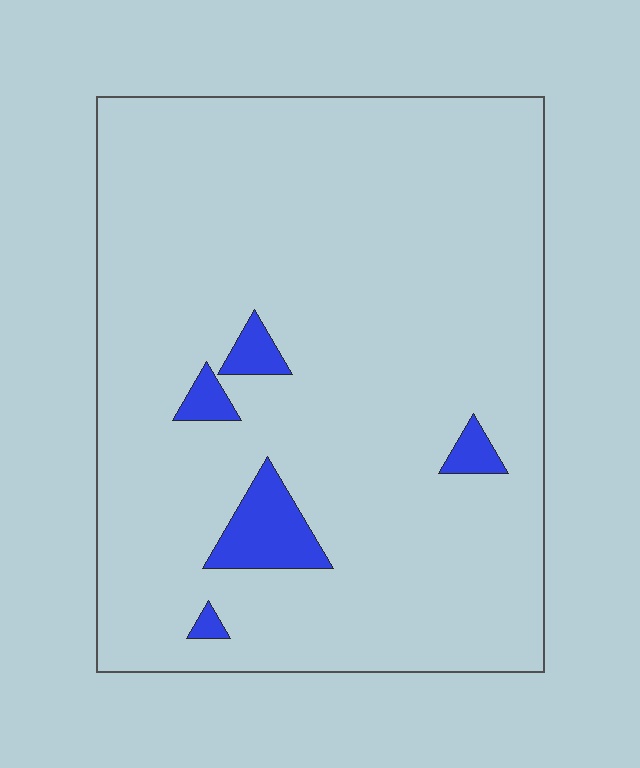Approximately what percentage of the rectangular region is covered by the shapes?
Approximately 5%.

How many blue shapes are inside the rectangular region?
5.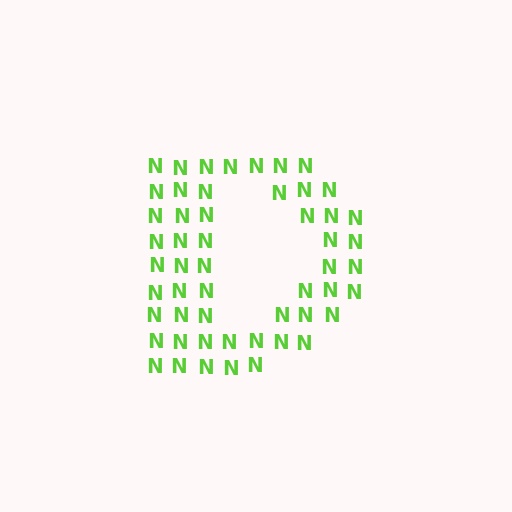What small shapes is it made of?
It is made of small letter N's.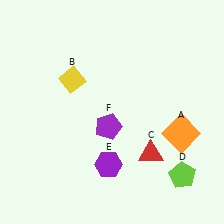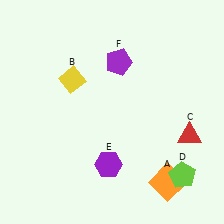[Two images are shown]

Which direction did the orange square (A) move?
The orange square (A) moved down.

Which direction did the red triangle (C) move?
The red triangle (C) moved right.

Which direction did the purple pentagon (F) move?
The purple pentagon (F) moved up.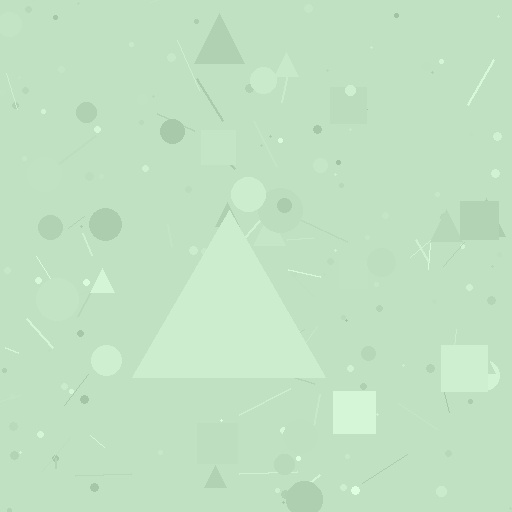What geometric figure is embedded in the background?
A triangle is embedded in the background.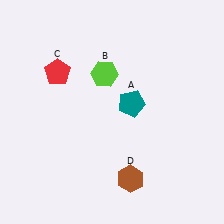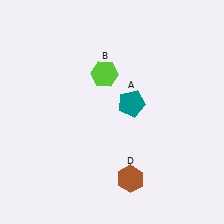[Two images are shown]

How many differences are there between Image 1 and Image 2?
There is 1 difference between the two images.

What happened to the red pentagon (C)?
The red pentagon (C) was removed in Image 2. It was in the top-left area of Image 1.